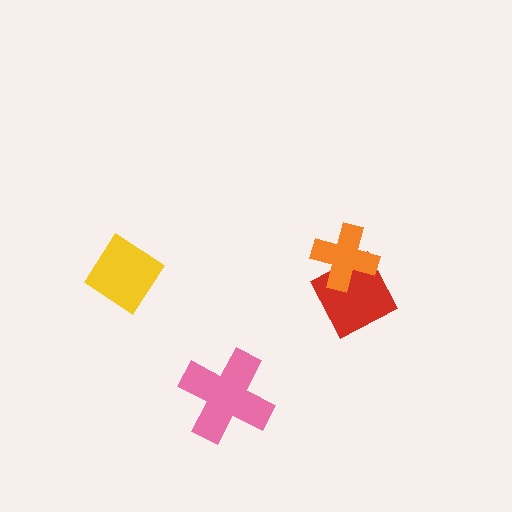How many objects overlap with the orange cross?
1 object overlaps with the orange cross.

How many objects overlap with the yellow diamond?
0 objects overlap with the yellow diamond.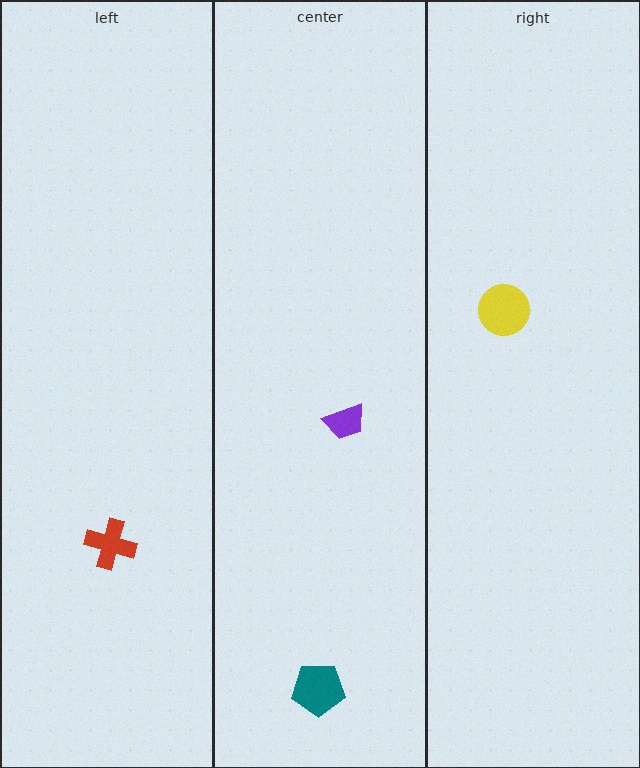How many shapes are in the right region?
1.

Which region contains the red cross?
The left region.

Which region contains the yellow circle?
The right region.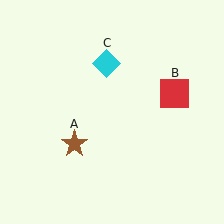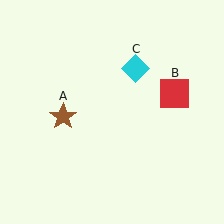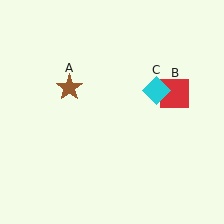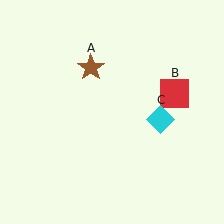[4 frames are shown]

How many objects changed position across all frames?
2 objects changed position: brown star (object A), cyan diamond (object C).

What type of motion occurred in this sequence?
The brown star (object A), cyan diamond (object C) rotated clockwise around the center of the scene.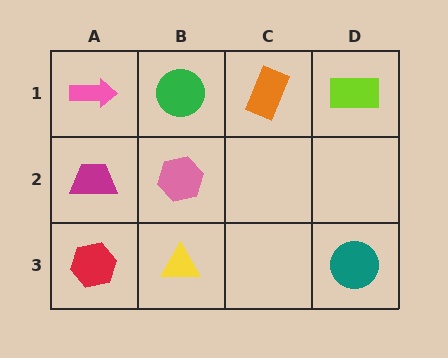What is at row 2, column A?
A magenta trapezoid.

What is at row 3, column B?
A yellow triangle.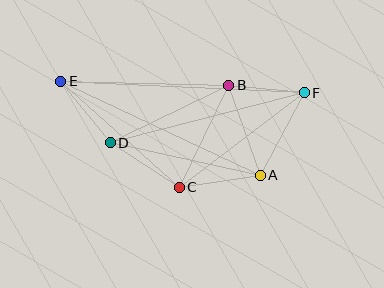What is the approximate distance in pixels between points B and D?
The distance between B and D is approximately 132 pixels.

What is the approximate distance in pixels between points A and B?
The distance between A and B is approximately 95 pixels.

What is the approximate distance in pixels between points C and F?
The distance between C and F is approximately 157 pixels.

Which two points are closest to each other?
Points B and F are closest to each other.